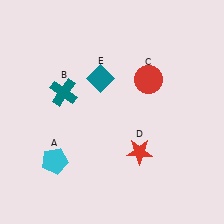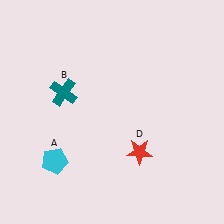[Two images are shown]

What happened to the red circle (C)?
The red circle (C) was removed in Image 2. It was in the top-right area of Image 1.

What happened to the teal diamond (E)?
The teal diamond (E) was removed in Image 2. It was in the top-left area of Image 1.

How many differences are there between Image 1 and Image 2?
There are 2 differences between the two images.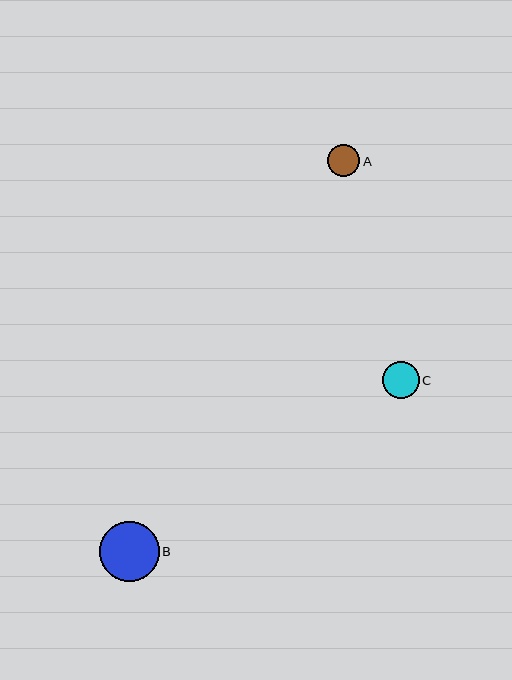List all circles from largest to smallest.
From largest to smallest: B, C, A.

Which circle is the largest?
Circle B is the largest with a size of approximately 60 pixels.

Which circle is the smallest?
Circle A is the smallest with a size of approximately 32 pixels.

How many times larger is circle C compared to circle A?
Circle C is approximately 1.1 times the size of circle A.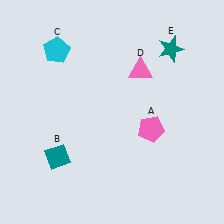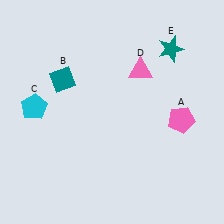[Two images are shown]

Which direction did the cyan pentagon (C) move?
The cyan pentagon (C) moved down.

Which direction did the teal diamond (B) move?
The teal diamond (B) moved up.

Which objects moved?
The objects that moved are: the pink pentagon (A), the teal diamond (B), the cyan pentagon (C).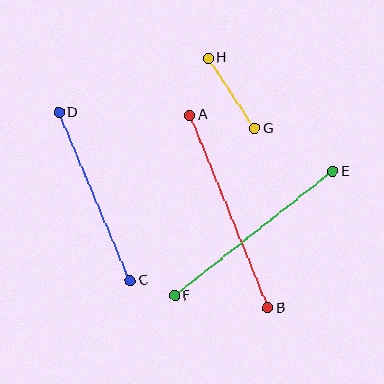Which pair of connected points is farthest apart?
Points A and B are farthest apart.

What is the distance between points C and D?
The distance is approximately 182 pixels.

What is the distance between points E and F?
The distance is approximately 201 pixels.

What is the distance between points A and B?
The distance is approximately 208 pixels.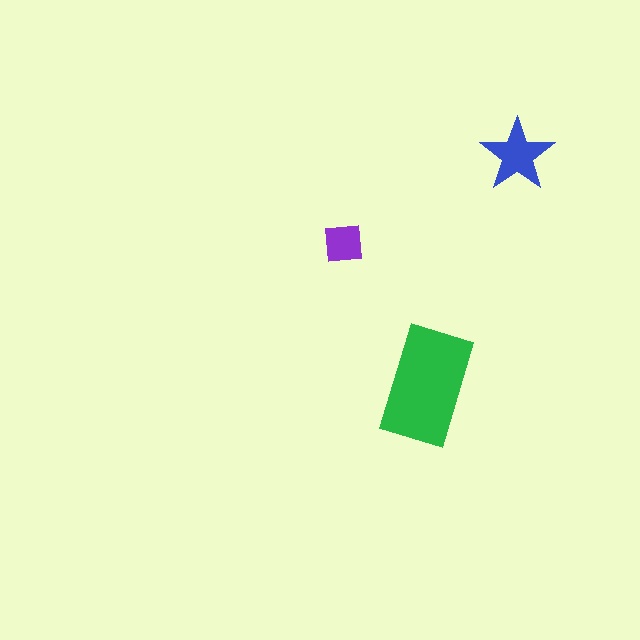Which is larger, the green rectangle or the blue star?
The green rectangle.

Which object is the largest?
The green rectangle.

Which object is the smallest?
The purple square.